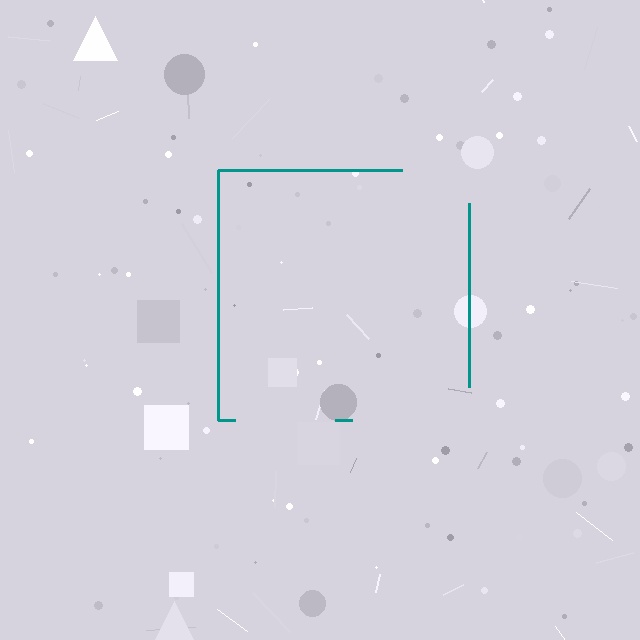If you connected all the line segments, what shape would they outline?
They would outline a square.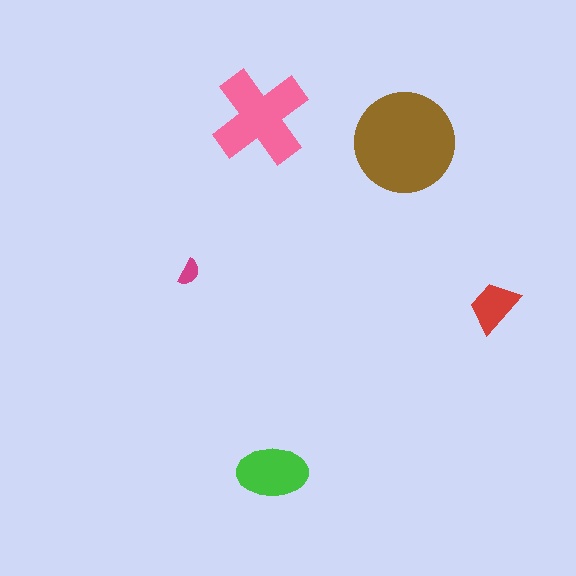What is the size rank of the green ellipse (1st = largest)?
3rd.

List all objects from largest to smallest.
The brown circle, the pink cross, the green ellipse, the red trapezoid, the magenta semicircle.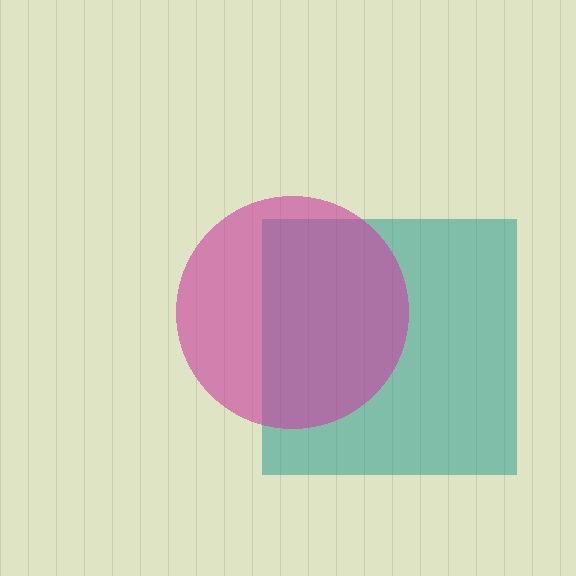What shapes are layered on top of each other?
The layered shapes are: a teal square, a magenta circle.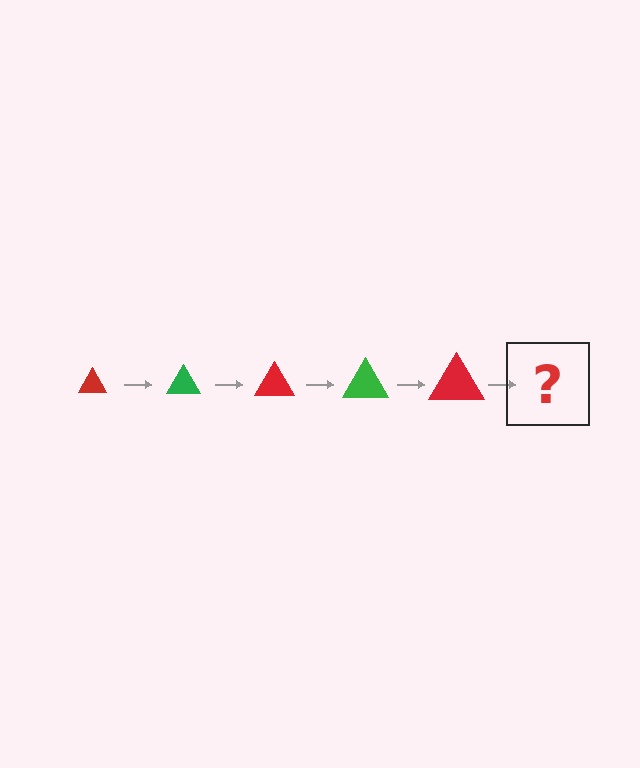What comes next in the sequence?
The next element should be a green triangle, larger than the previous one.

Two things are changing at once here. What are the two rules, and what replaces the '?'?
The two rules are that the triangle grows larger each step and the color cycles through red and green. The '?' should be a green triangle, larger than the previous one.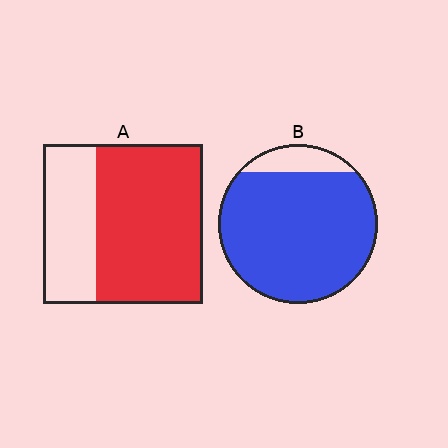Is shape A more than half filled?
Yes.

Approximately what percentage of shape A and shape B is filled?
A is approximately 65% and B is approximately 90%.